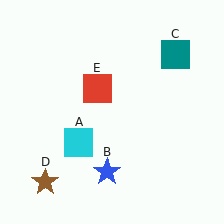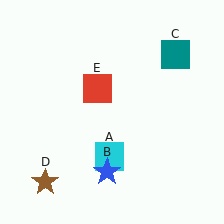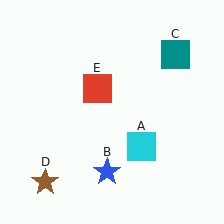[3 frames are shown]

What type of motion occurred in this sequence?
The cyan square (object A) rotated counterclockwise around the center of the scene.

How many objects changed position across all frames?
1 object changed position: cyan square (object A).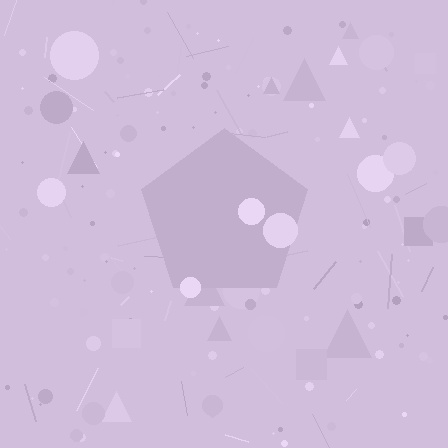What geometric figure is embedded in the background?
A pentagon is embedded in the background.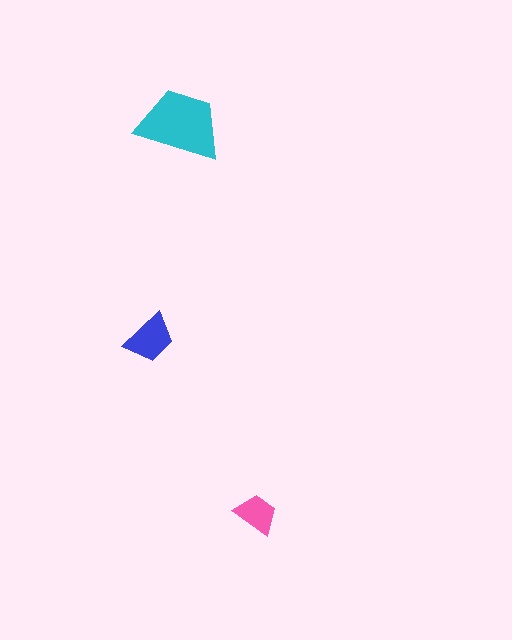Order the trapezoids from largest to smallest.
the cyan one, the blue one, the pink one.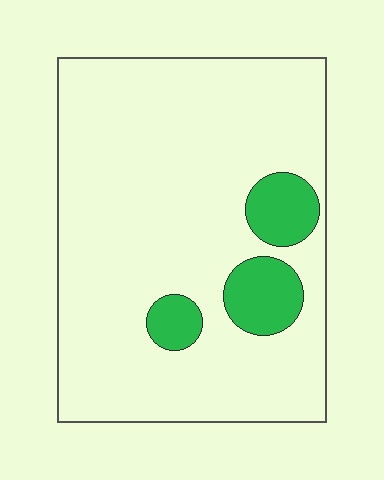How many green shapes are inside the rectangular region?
3.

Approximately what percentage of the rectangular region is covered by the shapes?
Approximately 10%.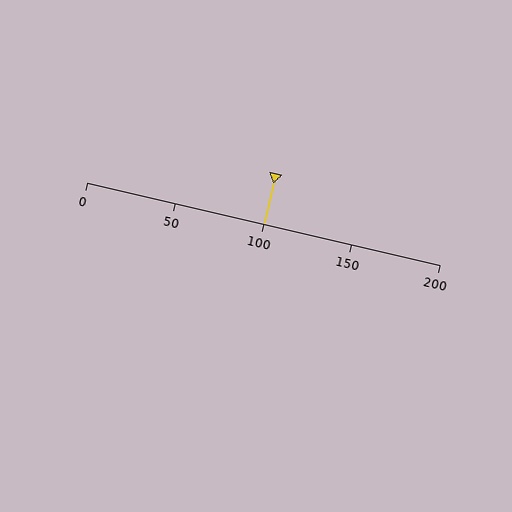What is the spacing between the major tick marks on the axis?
The major ticks are spaced 50 apart.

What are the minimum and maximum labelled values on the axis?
The axis runs from 0 to 200.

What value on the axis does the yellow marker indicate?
The marker indicates approximately 100.